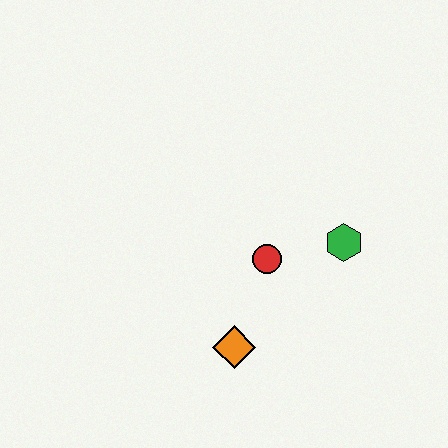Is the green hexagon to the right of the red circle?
Yes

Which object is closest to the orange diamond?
The red circle is closest to the orange diamond.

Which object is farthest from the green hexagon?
The orange diamond is farthest from the green hexagon.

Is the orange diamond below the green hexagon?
Yes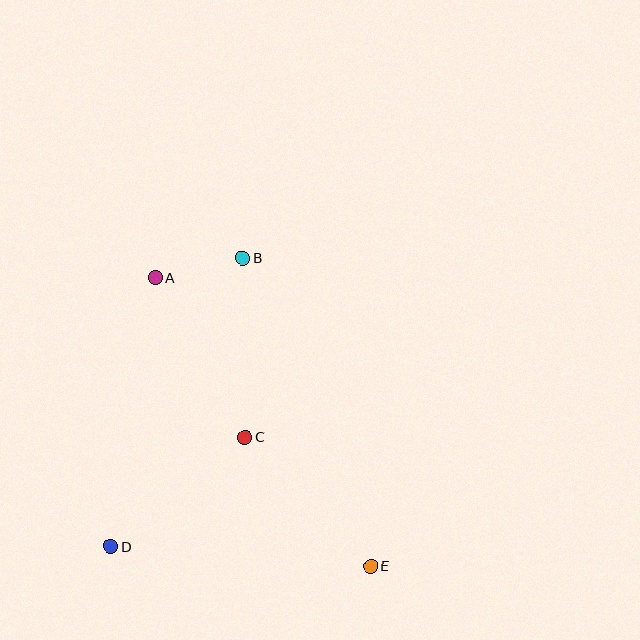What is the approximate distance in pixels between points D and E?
The distance between D and E is approximately 260 pixels.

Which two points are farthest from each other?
Points A and E are farthest from each other.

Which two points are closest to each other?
Points A and B are closest to each other.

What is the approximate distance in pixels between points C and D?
The distance between C and D is approximately 173 pixels.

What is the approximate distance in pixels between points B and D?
The distance between B and D is approximately 317 pixels.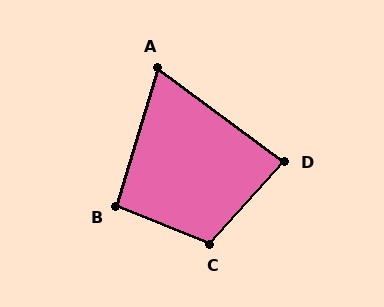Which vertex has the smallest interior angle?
A, at approximately 70 degrees.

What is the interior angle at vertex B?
Approximately 95 degrees (obtuse).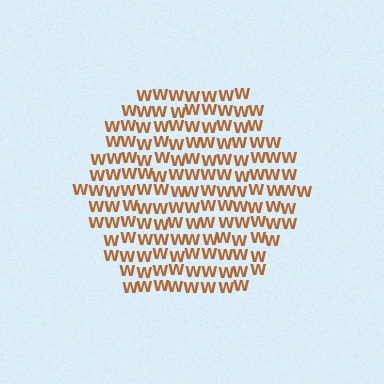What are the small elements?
The small elements are letter W's.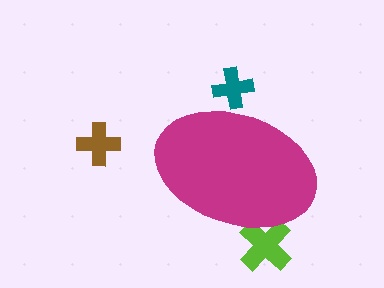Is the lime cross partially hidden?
Yes, the lime cross is partially hidden behind the magenta ellipse.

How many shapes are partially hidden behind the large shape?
2 shapes are partially hidden.